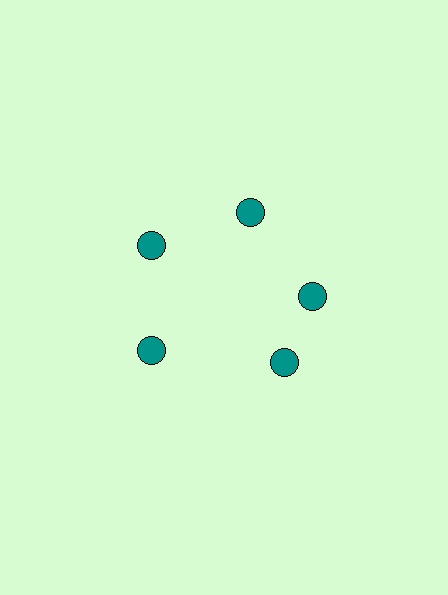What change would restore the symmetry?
The symmetry would be restored by rotating it back into even spacing with its neighbors so that all 5 circles sit at equal angles and equal distance from the center.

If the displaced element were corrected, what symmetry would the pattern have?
It would have 5-fold rotational symmetry — the pattern would map onto itself every 72 degrees.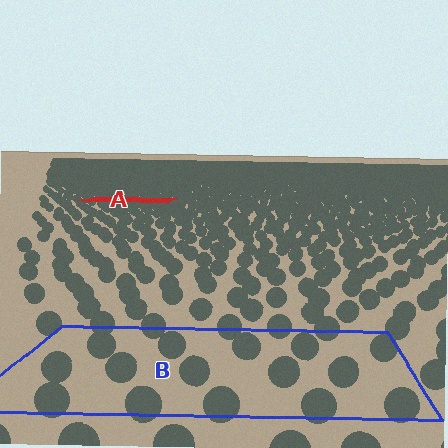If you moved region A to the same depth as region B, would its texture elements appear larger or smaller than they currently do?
They would appear larger. At a closer depth, the same texture elements are projected at a bigger on-screen size.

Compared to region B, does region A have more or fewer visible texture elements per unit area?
Region A has more texture elements per unit area — they are packed more densely because it is farther away.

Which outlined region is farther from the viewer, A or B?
Region A is farther from the viewer — the texture elements inside it appear smaller and more densely packed.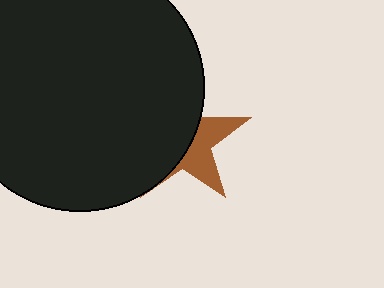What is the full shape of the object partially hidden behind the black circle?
The partially hidden object is a brown star.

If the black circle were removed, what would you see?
You would see the complete brown star.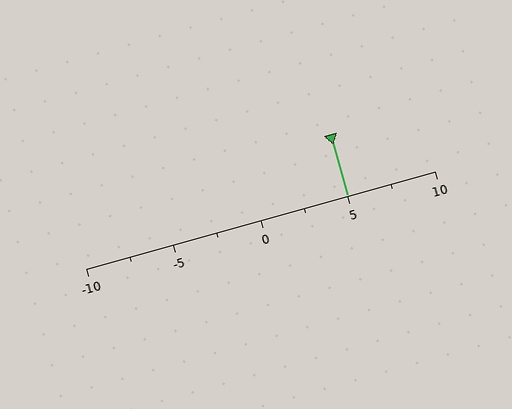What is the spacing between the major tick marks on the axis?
The major ticks are spaced 5 apart.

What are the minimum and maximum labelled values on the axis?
The axis runs from -10 to 10.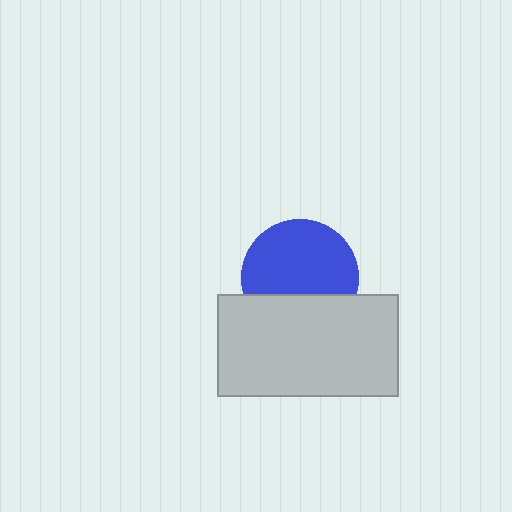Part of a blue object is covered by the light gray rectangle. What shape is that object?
It is a circle.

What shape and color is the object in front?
The object in front is a light gray rectangle.